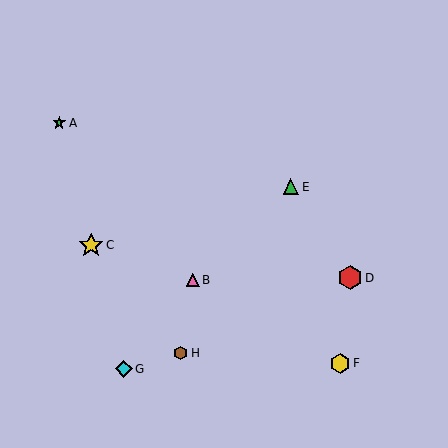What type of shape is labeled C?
Shape C is a yellow star.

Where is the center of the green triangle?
The center of the green triangle is at (291, 187).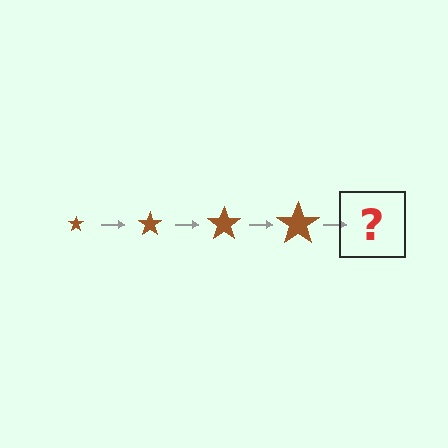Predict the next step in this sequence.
The next step is a brown star, larger than the previous one.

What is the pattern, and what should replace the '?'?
The pattern is that the star gets progressively larger each step. The '?' should be a brown star, larger than the previous one.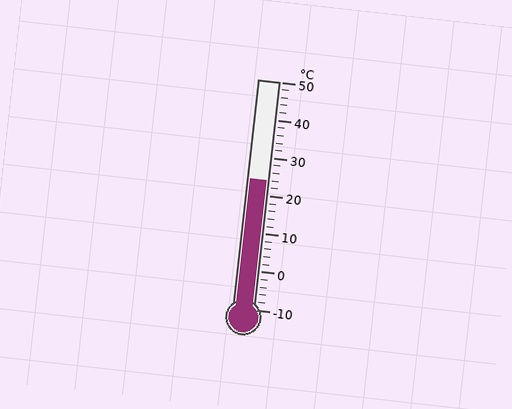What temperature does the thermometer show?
The thermometer shows approximately 24°C.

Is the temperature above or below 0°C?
The temperature is above 0°C.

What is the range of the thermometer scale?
The thermometer scale ranges from -10°C to 50°C.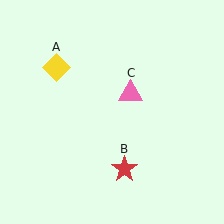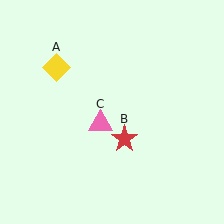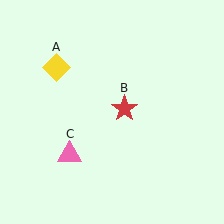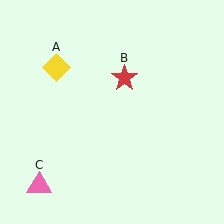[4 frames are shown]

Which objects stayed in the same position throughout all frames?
Yellow diamond (object A) remained stationary.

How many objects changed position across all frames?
2 objects changed position: red star (object B), pink triangle (object C).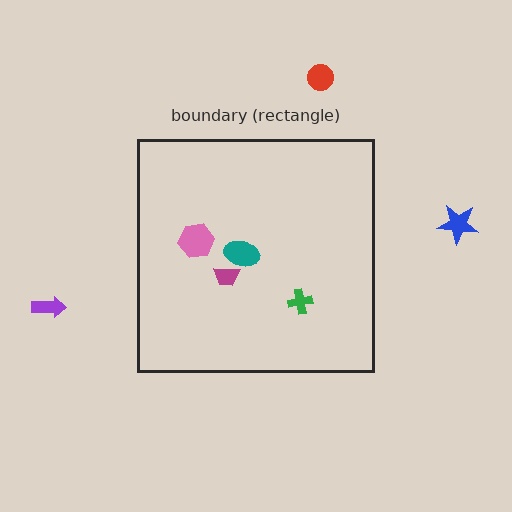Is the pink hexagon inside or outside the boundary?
Inside.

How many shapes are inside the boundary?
4 inside, 3 outside.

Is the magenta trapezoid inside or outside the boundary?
Inside.